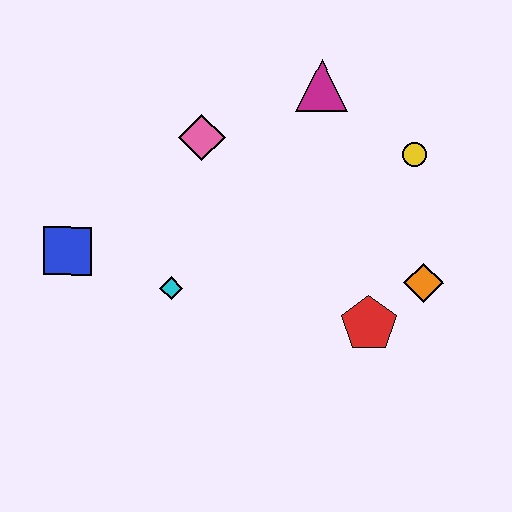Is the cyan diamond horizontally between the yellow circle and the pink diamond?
No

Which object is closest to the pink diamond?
The magenta triangle is closest to the pink diamond.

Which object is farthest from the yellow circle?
The blue square is farthest from the yellow circle.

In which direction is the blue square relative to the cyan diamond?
The blue square is to the left of the cyan diamond.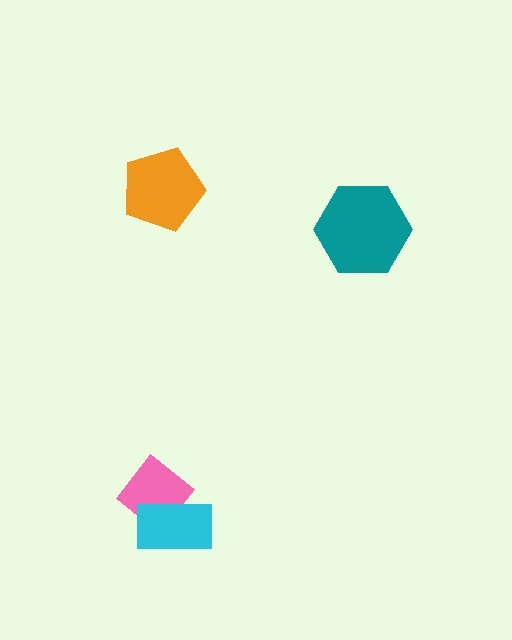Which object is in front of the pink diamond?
The cyan rectangle is in front of the pink diamond.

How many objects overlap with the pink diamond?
1 object overlaps with the pink diamond.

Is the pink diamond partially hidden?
Yes, it is partially covered by another shape.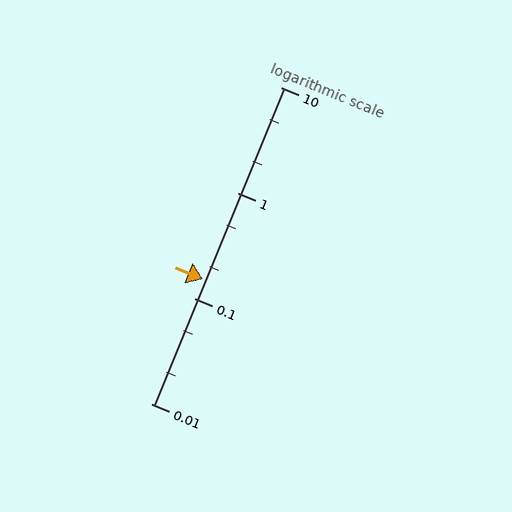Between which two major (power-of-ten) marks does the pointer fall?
The pointer is between 0.1 and 1.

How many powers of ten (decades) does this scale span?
The scale spans 3 decades, from 0.01 to 10.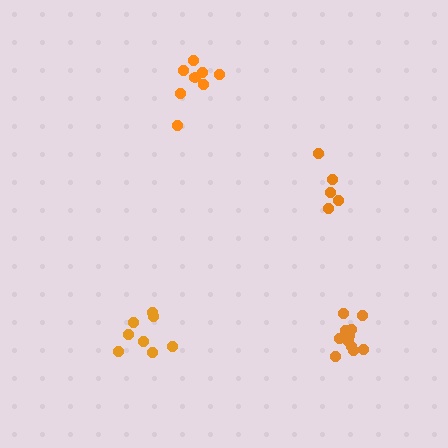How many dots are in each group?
Group 1: 11 dots, Group 2: 5 dots, Group 3: 8 dots, Group 4: 8 dots (32 total).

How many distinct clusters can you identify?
There are 4 distinct clusters.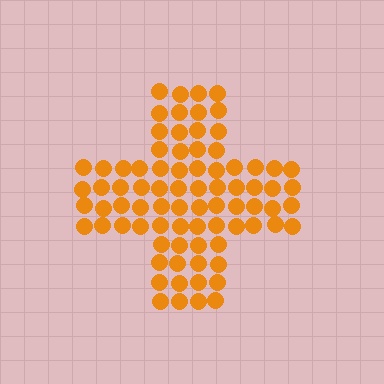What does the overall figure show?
The overall figure shows a cross.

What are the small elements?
The small elements are circles.